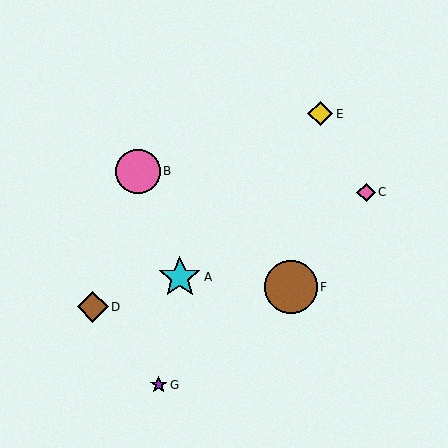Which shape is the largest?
The brown circle (labeled F) is the largest.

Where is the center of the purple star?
The center of the purple star is at (159, 385).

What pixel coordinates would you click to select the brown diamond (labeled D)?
Click at (93, 307) to select the brown diamond D.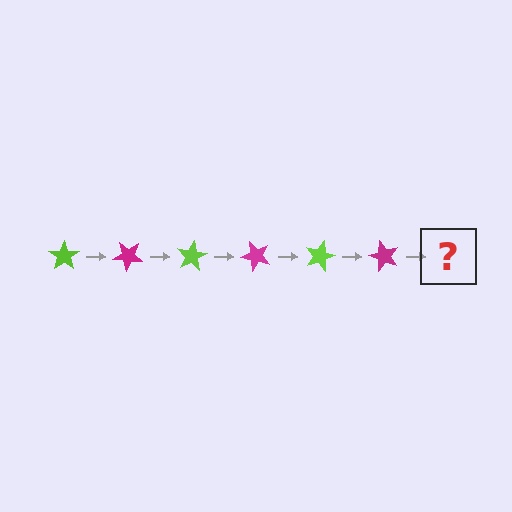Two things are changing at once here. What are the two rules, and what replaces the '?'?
The two rules are that it rotates 40 degrees each step and the color cycles through lime and magenta. The '?' should be a lime star, rotated 240 degrees from the start.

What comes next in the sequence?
The next element should be a lime star, rotated 240 degrees from the start.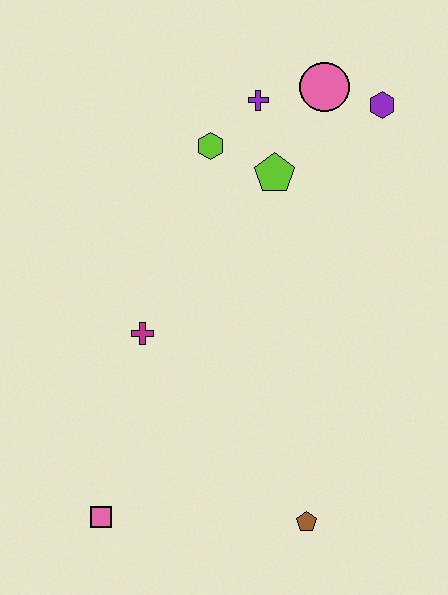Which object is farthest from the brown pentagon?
The pink circle is farthest from the brown pentagon.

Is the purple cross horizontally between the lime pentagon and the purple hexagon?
No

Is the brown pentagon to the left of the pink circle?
Yes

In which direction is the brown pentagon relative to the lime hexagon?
The brown pentagon is below the lime hexagon.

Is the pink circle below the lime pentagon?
No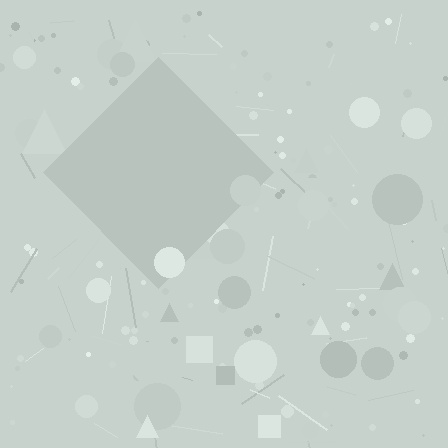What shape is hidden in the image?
A diamond is hidden in the image.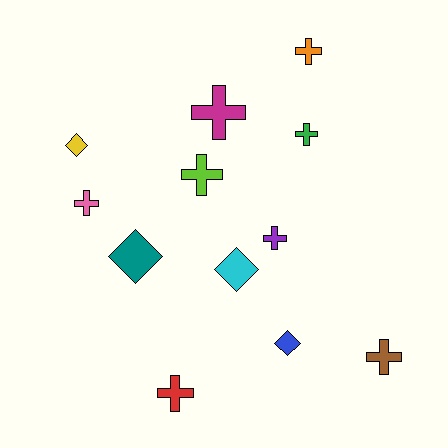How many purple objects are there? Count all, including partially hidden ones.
There is 1 purple object.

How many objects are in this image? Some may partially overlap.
There are 12 objects.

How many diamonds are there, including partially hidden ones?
There are 4 diamonds.